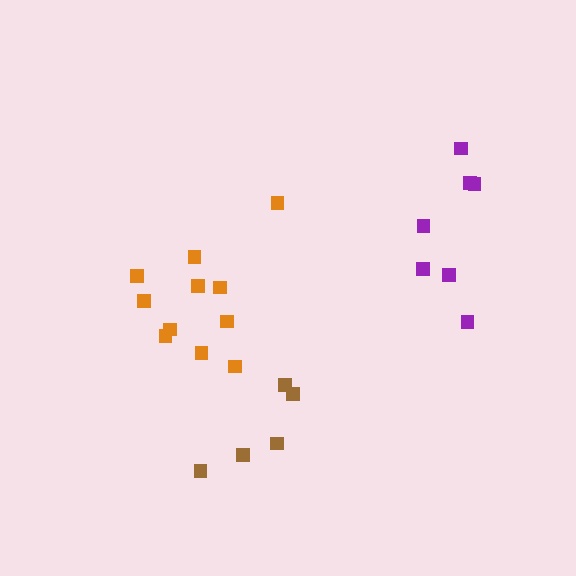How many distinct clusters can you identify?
There are 3 distinct clusters.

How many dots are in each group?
Group 1: 5 dots, Group 2: 7 dots, Group 3: 11 dots (23 total).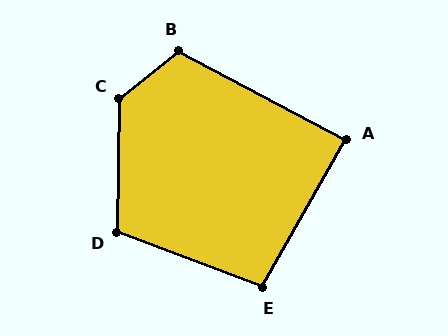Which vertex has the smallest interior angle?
A, at approximately 88 degrees.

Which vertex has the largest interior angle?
C, at approximately 130 degrees.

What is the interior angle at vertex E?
Approximately 99 degrees (obtuse).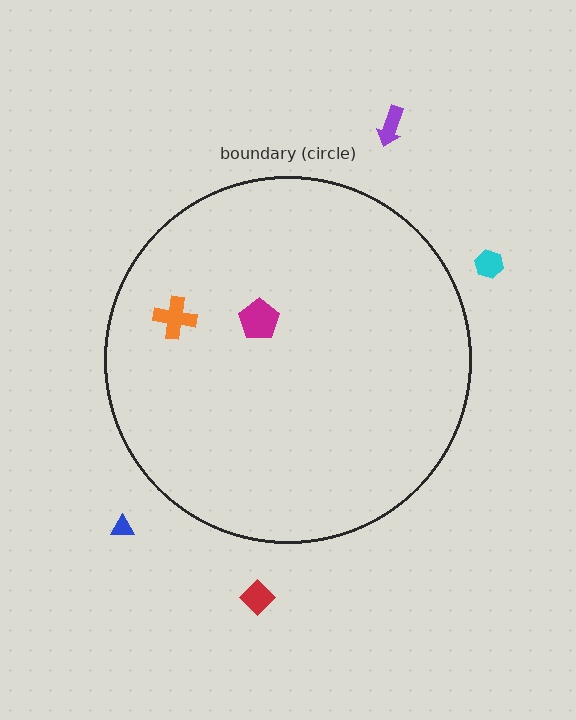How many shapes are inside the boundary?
2 inside, 4 outside.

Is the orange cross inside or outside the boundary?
Inside.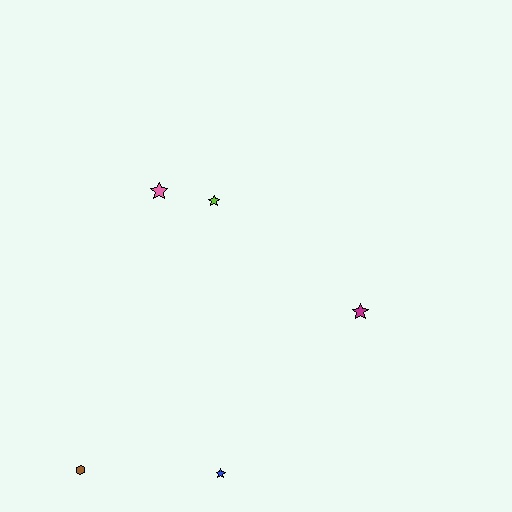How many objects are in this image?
There are 5 objects.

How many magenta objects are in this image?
There is 1 magenta object.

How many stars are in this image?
There are 4 stars.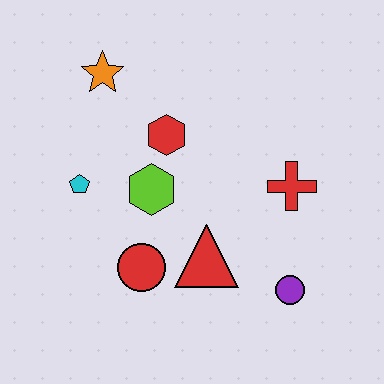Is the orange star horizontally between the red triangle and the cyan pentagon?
Yes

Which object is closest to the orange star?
The red hexagon is closest to the orange star.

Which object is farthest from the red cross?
The orange star is farthest from the red cross.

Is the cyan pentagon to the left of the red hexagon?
Yes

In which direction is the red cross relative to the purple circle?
The red cross is above the purple circle.